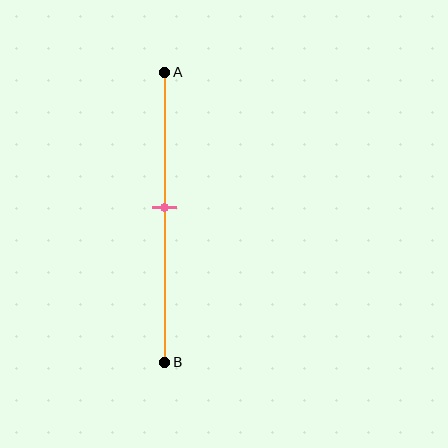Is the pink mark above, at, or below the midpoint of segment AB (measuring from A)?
The pink mark is above the midpoint of segment AB.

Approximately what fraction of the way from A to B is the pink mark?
The pink mark is approximately 45% of the way from A to B.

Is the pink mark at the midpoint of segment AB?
No, the mark is at about 45% from A, not at the 50% midpoint.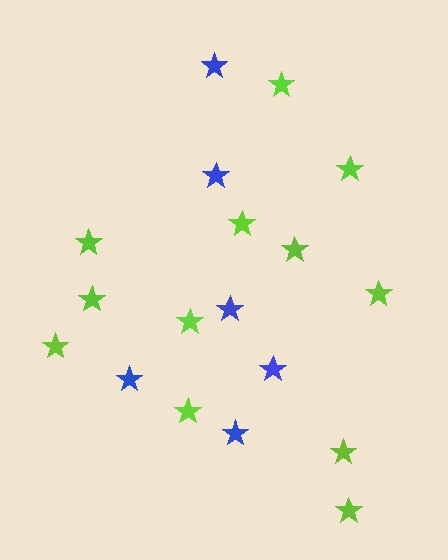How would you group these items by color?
There are 2 groups: one group of blue stars (6) and one group of lime stars (12).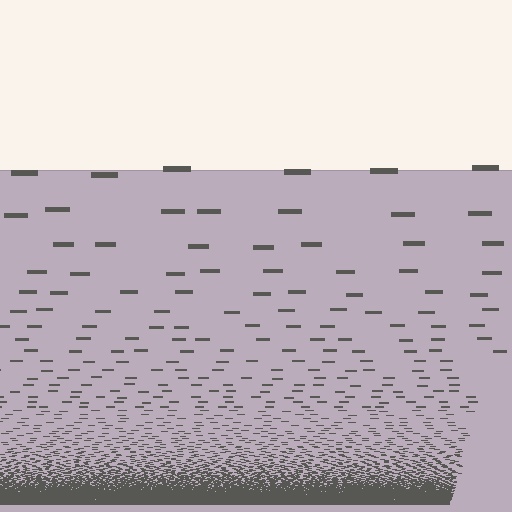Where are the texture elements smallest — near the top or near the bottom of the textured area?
Near the bottom.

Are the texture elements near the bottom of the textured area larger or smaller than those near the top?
Smaller. The gradient is inverted — elements near the bottom are smaller and denser.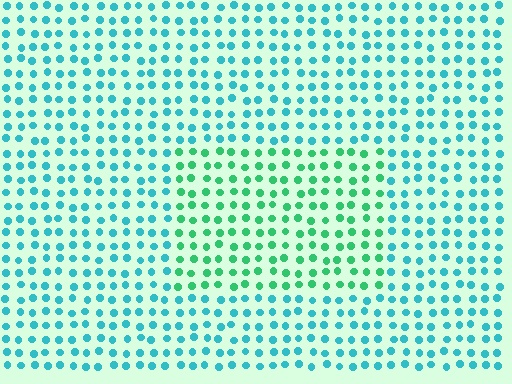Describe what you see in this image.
The image is filled with small cyan elements in a uniform arrangement. A rectangle-shaped region is visible where the elements are tinted to a slightly different hue, forming a subtle color boundary.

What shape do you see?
I see a rectangle.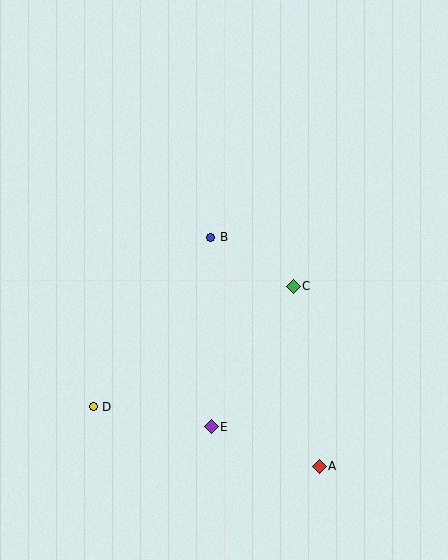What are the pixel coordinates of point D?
Point D is at (93, 407).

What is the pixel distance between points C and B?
The distance between C and B is 96 pixels.